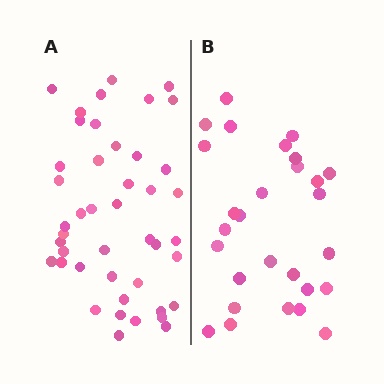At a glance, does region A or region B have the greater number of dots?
Region A (the left region) has more dots.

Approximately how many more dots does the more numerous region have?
Region A has approximately 15 more dots than region B.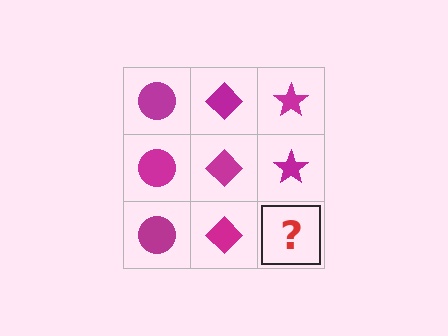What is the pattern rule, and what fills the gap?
The rule is that each column has a consistent shape. The gap should be filled with a magenta star.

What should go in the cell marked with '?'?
The missing cell should contain a magenta star.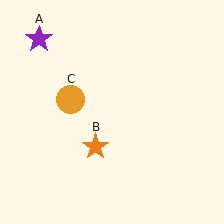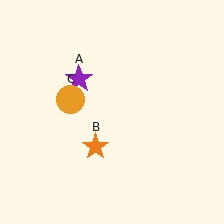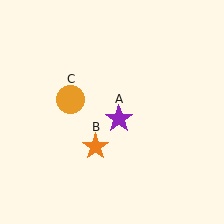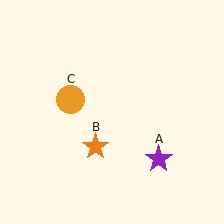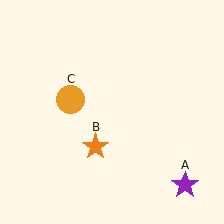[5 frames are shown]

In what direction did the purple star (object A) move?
The purple star (object A) moved down and to the right.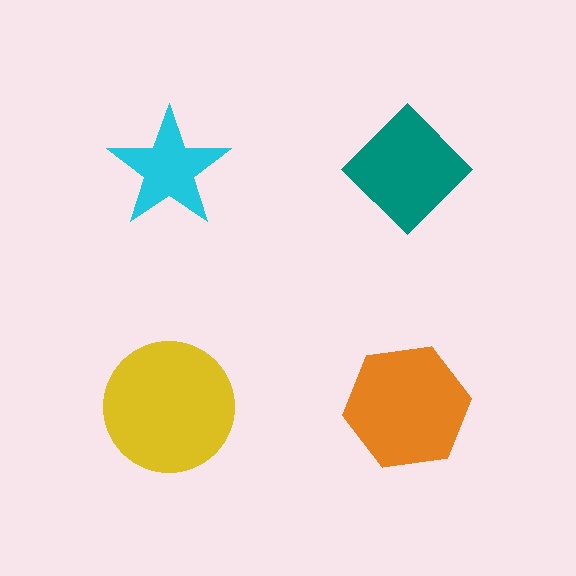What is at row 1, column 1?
A cyan star.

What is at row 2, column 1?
A yellow circle.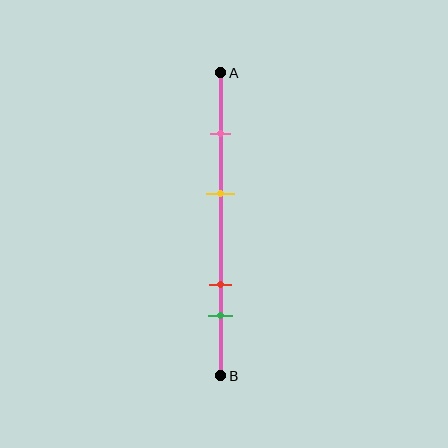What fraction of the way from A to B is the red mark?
The red mark is approximately 70% (0.7) of the way from A to B.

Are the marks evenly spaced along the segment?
No, the marks are not evenly spaced.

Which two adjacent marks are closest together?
The red and green marks are the closest adjacent pair.